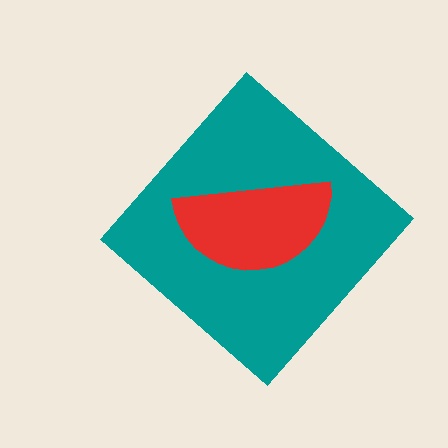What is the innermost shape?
The red semicircle.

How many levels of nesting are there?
2.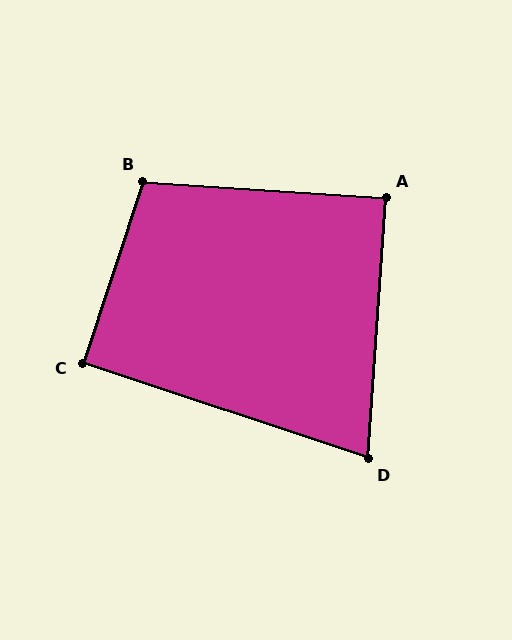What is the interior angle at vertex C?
Approximately 90 degrees (approximately right).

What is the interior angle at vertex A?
Approximately 90 degrees (approximately right).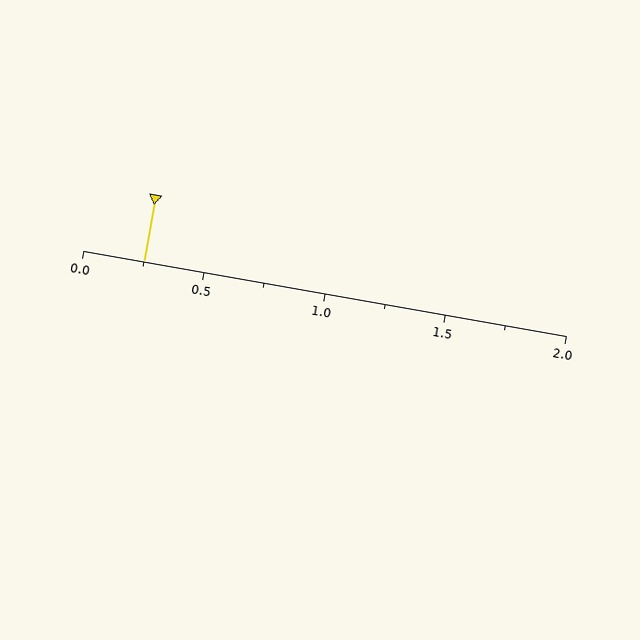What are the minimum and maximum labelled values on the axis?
The axis runs from 0.0 to 2.0.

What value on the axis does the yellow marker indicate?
The marker indicates approximately 0.25.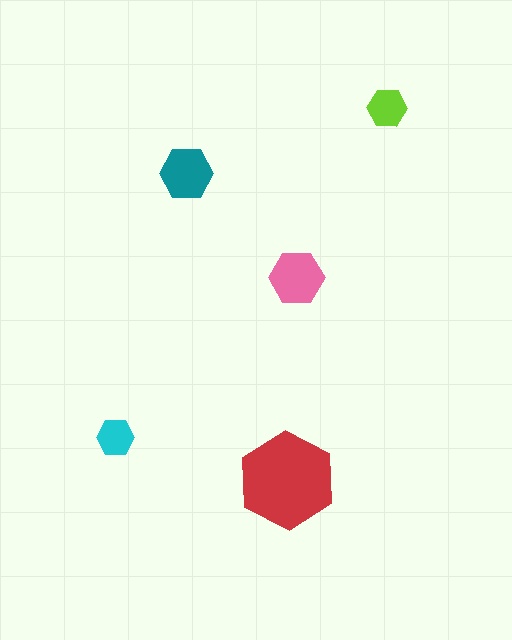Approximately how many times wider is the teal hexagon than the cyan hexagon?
About 1.5 times wider.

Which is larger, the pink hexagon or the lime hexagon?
The pink one.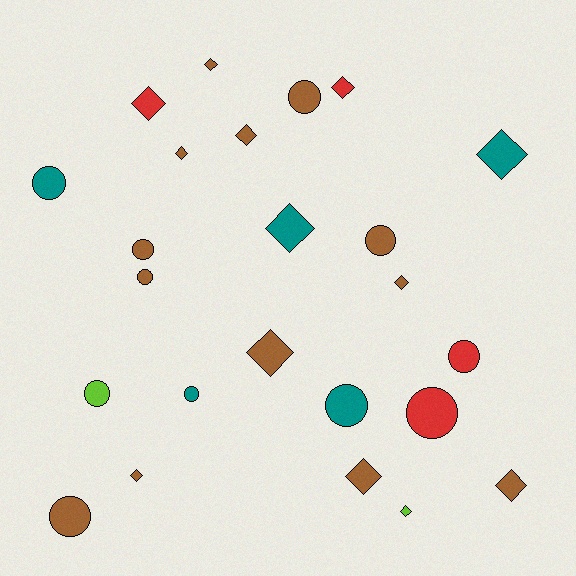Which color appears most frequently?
Brown, with 13 objects.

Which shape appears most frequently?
Diamond, with 13 objects.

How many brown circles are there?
There are 5 brown circles.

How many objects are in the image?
There are 24 objects.